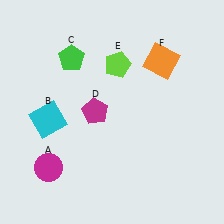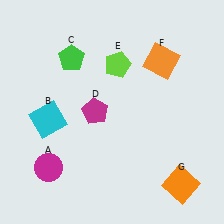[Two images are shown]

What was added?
An orange square (G) was added in Image 2.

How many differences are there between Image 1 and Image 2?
There is 1 difference between the two images.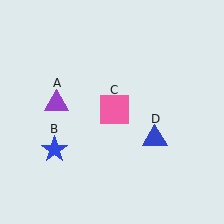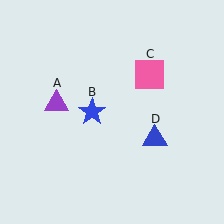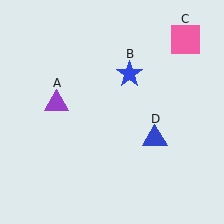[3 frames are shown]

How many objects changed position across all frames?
2 objects changed position: blue star (object B), pink square (object C).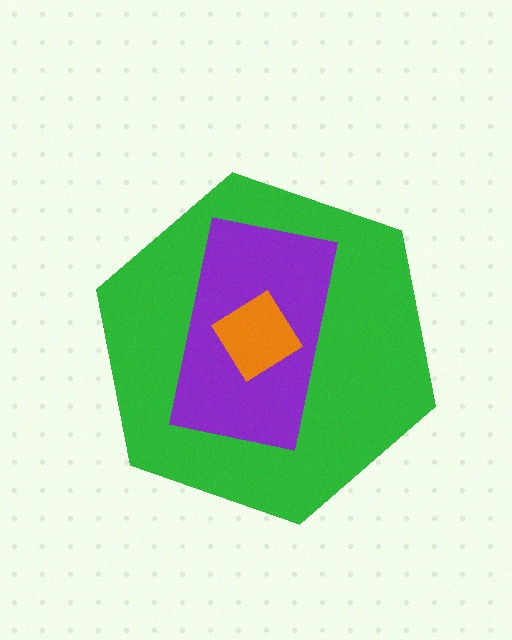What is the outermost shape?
The green hexagon.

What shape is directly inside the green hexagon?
The purple rectangle.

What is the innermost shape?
The orange diamond.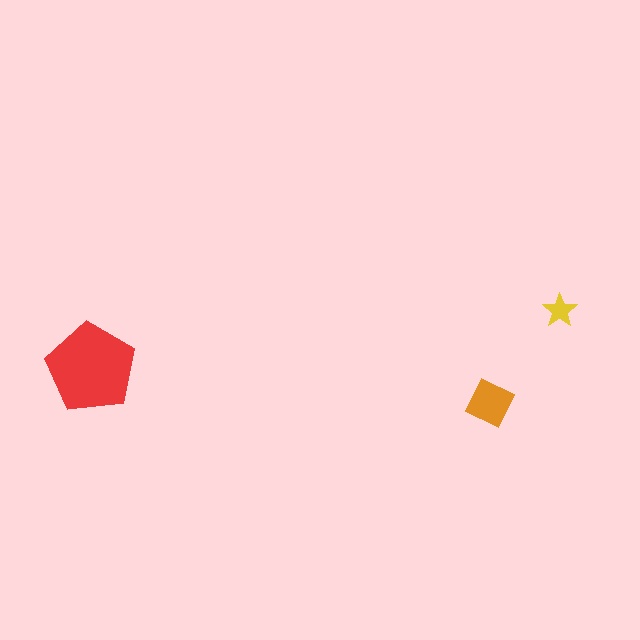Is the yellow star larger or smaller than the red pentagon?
Smaller.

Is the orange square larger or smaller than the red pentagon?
Smaller.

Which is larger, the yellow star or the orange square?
The orange square.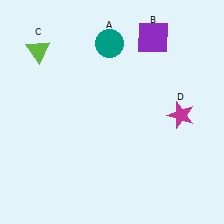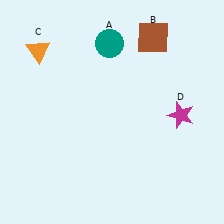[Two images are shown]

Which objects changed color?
B changed from purple to brown. C changed from lime to orange.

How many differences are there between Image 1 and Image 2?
There are 2 differences between the two images.